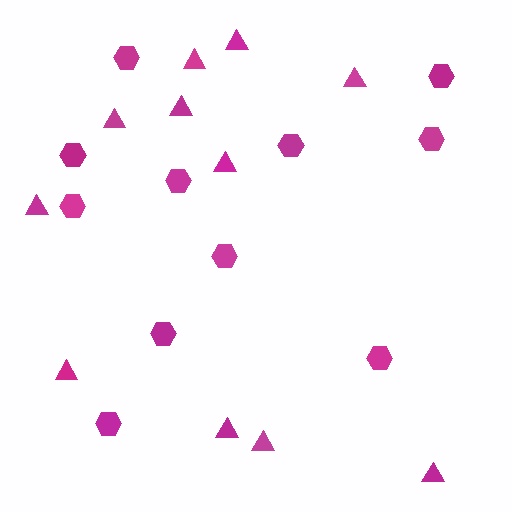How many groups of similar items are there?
There are 2 groups: one group of hexagons (11) and one group of triangles (11).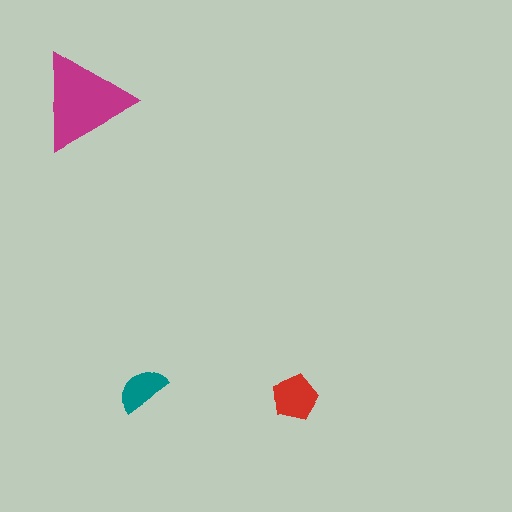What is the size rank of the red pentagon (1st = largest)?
2nd.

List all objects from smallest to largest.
The teal semicircle, the red pentagon, the magenta triangle.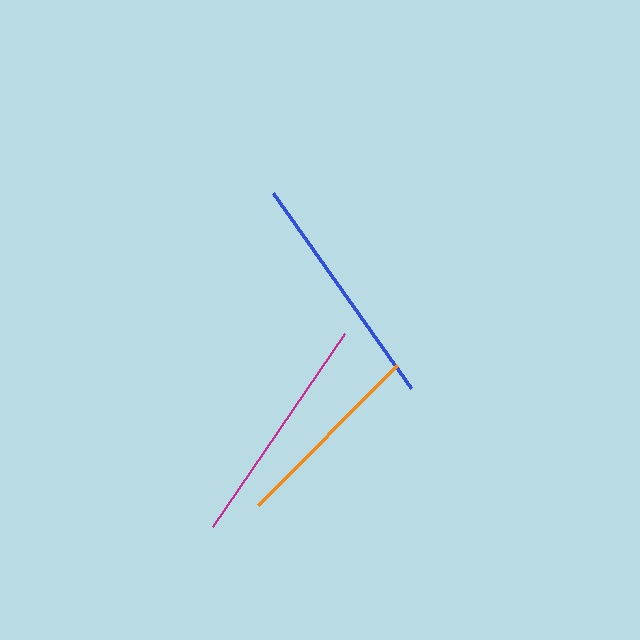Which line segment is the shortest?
The orange line is the shortest at approximately 197 pixels.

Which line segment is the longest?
The blue line is the longest at approximately 239 pixels.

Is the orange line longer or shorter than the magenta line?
The magenta line is longer than the orange line.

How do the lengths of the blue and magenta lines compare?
The blue and magenta lines are approximately the same length.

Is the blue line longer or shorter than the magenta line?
The blue line is longer than the magenta line.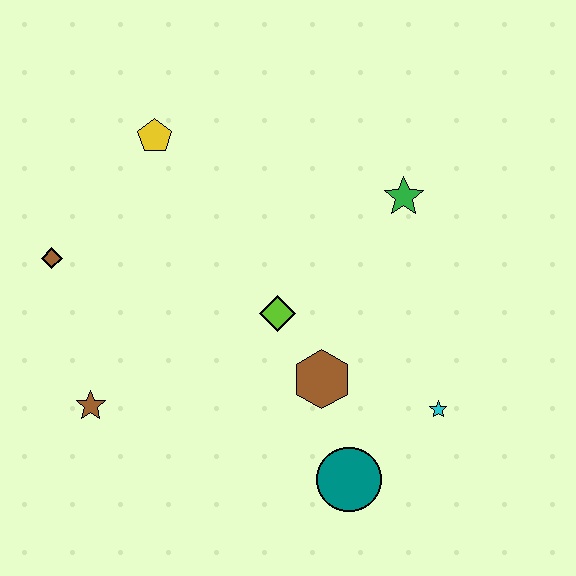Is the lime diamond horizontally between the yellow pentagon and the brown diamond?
No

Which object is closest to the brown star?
The brown diamond is closest to the brown star.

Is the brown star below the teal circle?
No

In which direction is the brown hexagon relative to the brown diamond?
The brown hexagon is to the right of the brown diamond.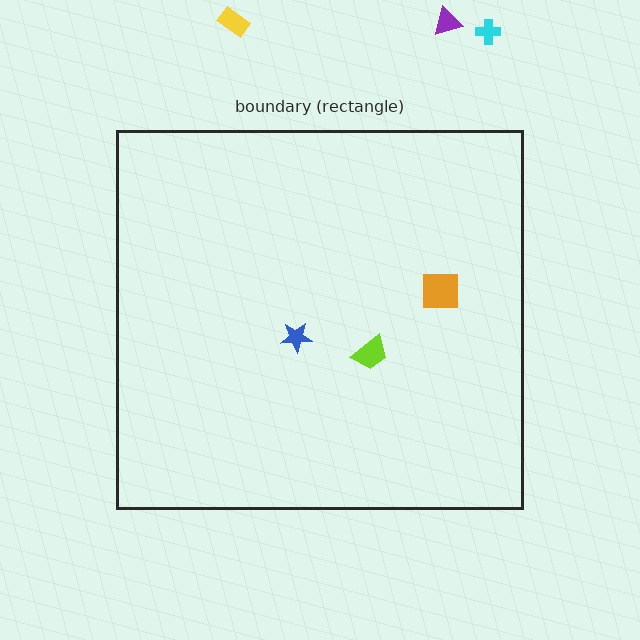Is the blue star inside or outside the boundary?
Inside.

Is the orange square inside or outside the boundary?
Inside.